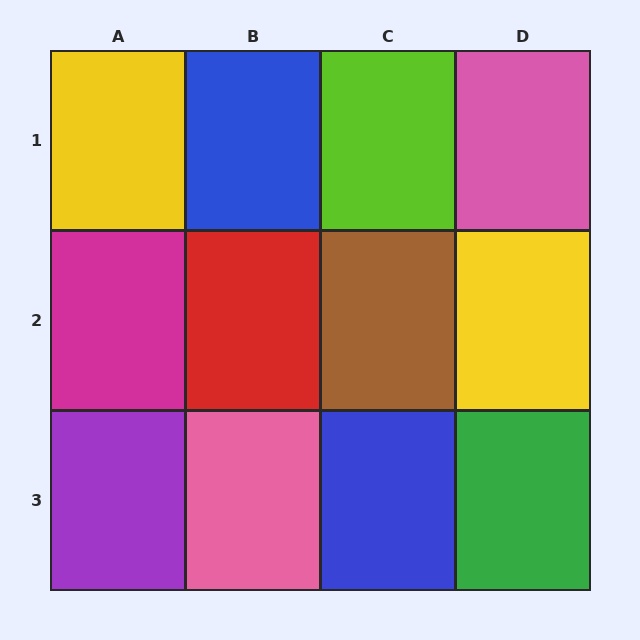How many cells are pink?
2 cells are pink.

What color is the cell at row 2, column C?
Brown.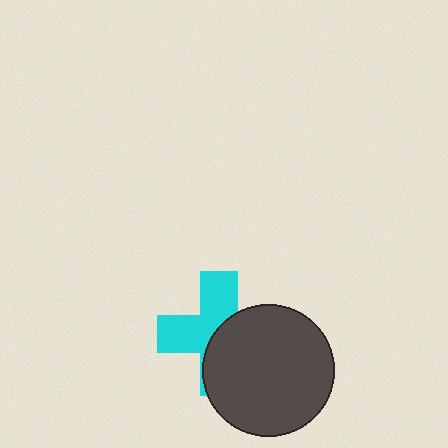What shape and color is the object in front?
The object in front is a dark gray circle.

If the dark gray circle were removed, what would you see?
You would see the complete cyan cross.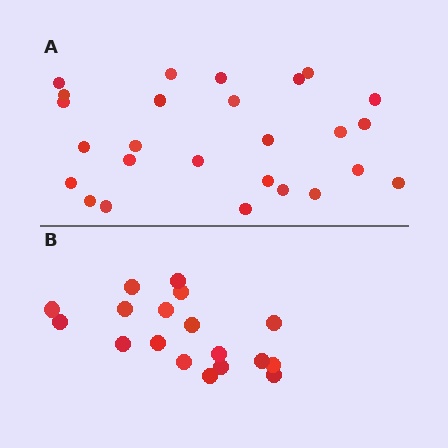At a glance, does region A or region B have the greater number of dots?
Region A (the top region) has more dots.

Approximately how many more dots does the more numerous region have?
Region A has roughly 8 or so more dots than region B.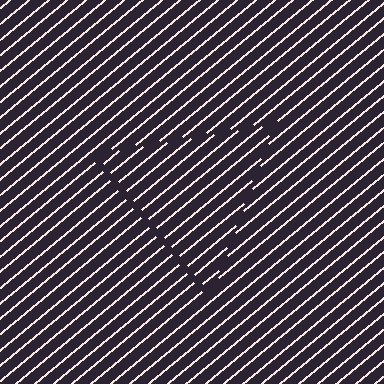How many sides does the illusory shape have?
3 sides — the line-ends trace a triangle.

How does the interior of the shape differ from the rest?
The interior of the shape contains the same grating, shifted by half a period — the contour is defined by the phase discontinuity where line-ends from the inner and outer gratings abut.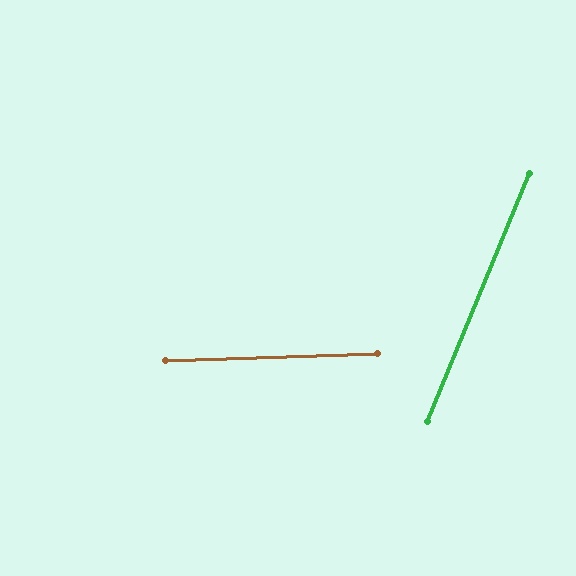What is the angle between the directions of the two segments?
Approximately 65 degrees.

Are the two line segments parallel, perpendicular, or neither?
Neither parallel nor perpendicular — they differ by about 65°.